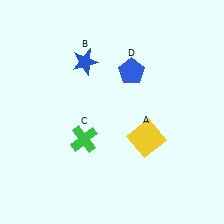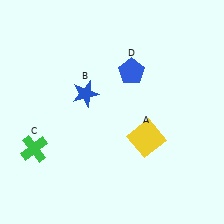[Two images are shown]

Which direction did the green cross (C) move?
The green cross (C) moved left.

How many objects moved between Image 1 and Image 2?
2 objects moved between the two images.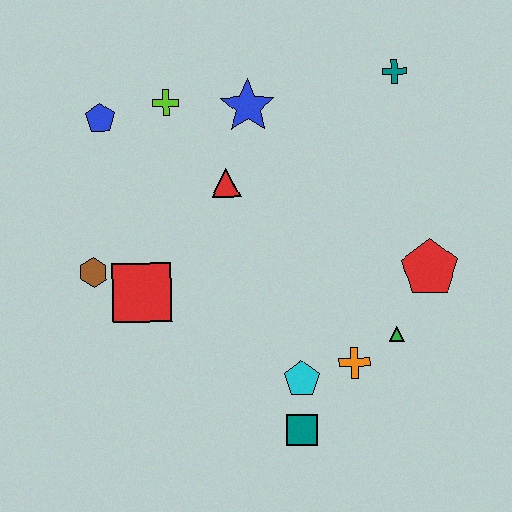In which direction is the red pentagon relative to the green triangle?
The red pentagon is above the green triangle.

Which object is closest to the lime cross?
The blue pentagon is closest to the lime cross.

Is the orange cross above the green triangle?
No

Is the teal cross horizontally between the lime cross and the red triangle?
No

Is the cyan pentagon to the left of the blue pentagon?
No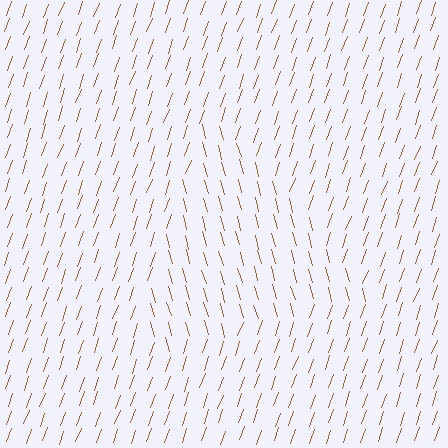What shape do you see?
I see a triangle.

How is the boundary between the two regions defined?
The boundary is defined purely by a change in line orientation (approximately 35 degrees difference). All lines are the same color and thickness.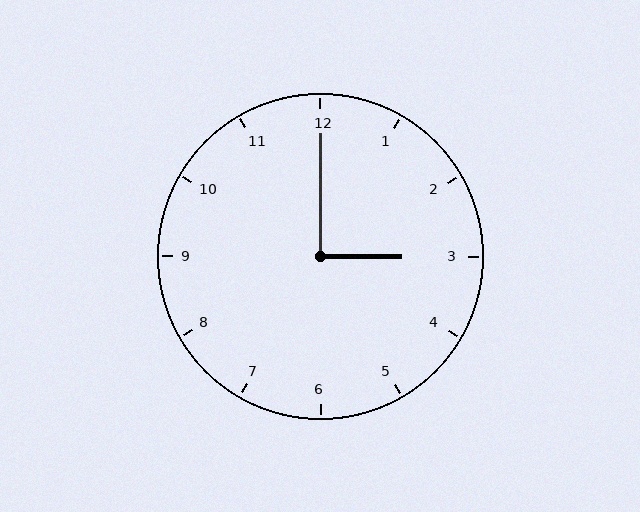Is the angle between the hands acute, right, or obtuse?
It is right.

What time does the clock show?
3:00.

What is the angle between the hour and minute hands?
Approximately 90 degrees.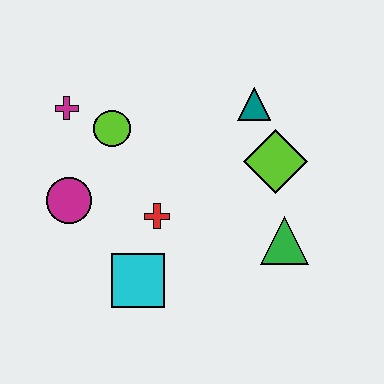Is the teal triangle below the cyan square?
No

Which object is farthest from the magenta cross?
The green triangle is farthest from the magenta cross.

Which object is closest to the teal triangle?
The lime diamond is closest to the teal triangle.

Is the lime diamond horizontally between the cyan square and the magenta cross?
No